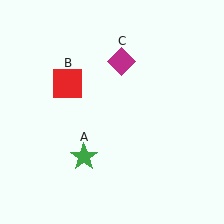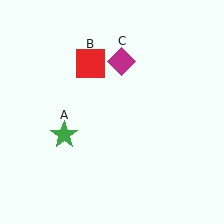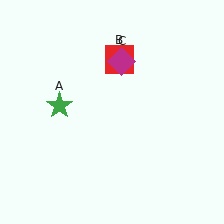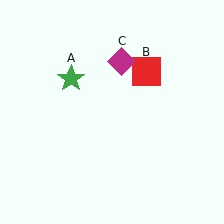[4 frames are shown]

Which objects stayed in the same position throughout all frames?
Magenta diamond (object C) remained stationary.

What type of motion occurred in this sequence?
The green star (object A), red square (object B) rotated clockwise around the center of the scene.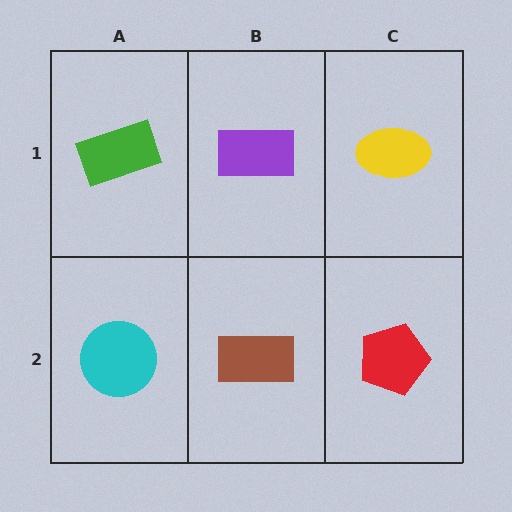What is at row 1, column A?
A green rectangle.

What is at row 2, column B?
A brown rectangle.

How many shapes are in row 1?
3 shapes.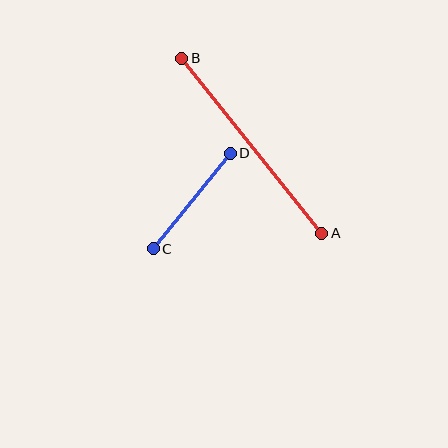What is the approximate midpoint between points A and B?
The midpoint is at approximately (252, 146) pixels.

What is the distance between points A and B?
The distance is approximately 224 pixels.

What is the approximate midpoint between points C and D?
The midpoint is at approximately (192, 201) pixels.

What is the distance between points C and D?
The distance is approximately 123 pixels.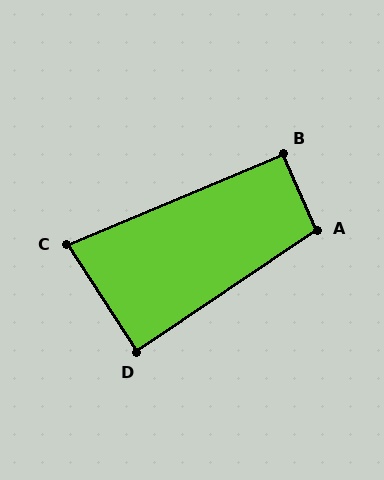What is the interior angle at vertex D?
Approximately 89 degrees (approximately right).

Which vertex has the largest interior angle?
A, at approximately 100 degrees.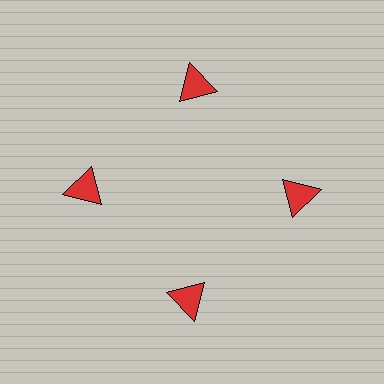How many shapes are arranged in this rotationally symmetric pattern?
There are 4 shapes, arranged in 4 groups of 1.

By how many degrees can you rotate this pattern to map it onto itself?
The pattern maps onto itself every 90 degrees of rotation.